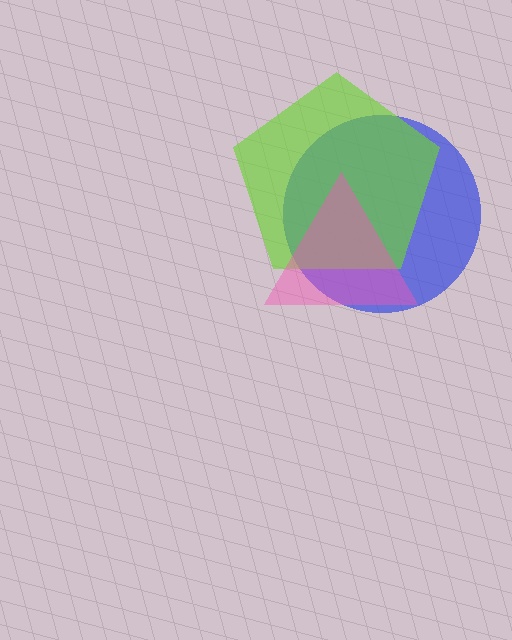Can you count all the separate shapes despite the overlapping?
Yes, there are 3 separate shapes.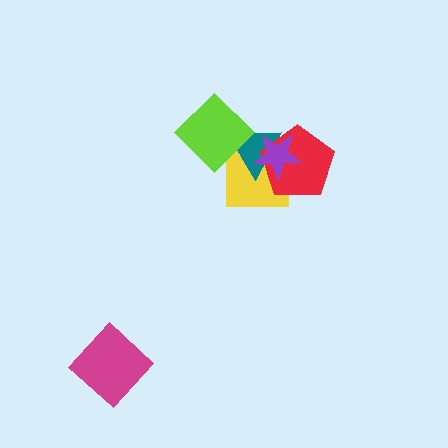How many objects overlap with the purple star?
3 objects overlap with the purple star.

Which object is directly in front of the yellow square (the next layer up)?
The teal triangle is directly in front of the yellow square.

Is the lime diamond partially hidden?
No, no other shape covers it.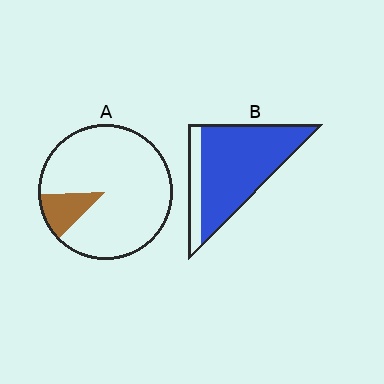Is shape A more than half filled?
No.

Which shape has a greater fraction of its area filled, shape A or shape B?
Shape B.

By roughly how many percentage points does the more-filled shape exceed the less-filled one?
By roughly 70 percentage points (B over A).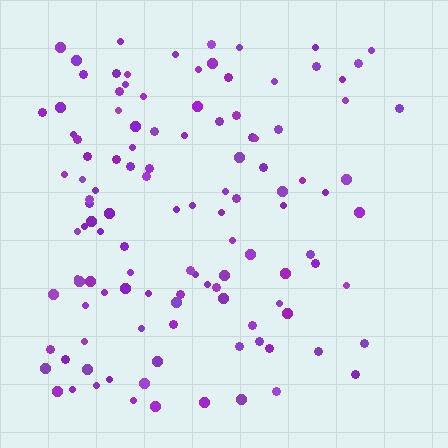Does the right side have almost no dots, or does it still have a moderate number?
Still a moderate number, just noticeably fewer than the left.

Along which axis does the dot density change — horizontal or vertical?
Horizontal.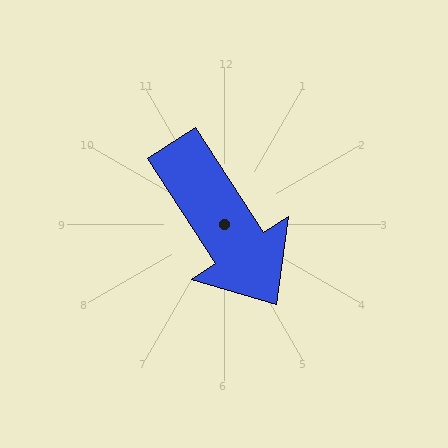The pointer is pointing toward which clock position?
Roughly 5 o'clock.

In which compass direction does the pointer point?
Southeast.